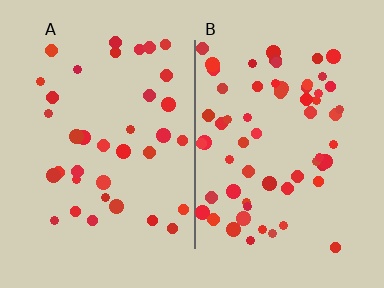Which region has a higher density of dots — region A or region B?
B (the right).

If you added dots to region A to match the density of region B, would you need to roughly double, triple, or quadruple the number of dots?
Approximately double.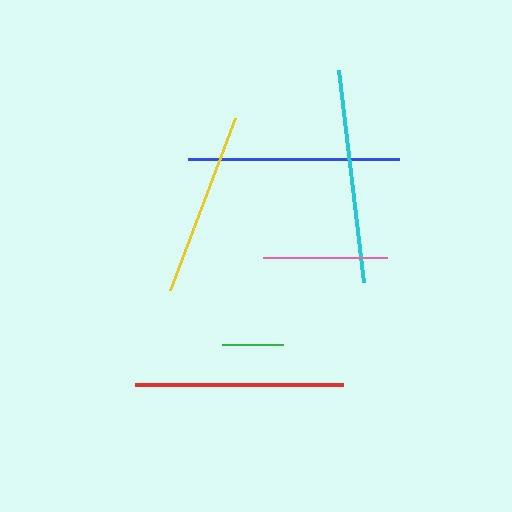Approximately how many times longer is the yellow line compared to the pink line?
The yellow line is approximately 1.5 times the length of the pink line.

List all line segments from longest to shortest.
From longest to shortest: cyan, blue, red, yellow, pink, green.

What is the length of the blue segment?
The blue segment is approximately 211 pixels long.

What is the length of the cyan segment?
The cyan segment is approximately 213 pixels long.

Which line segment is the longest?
The cyan line is the longest at approximately 213 pixels.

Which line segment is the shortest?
The green line is the shortest at approximately 61 pixels.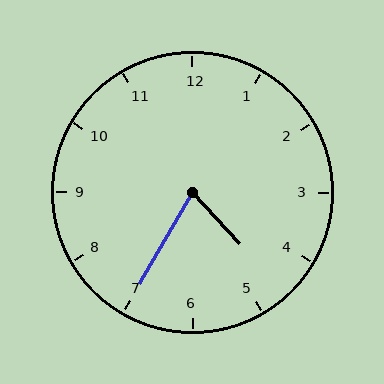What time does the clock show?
4:35.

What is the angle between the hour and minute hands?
Approximately 72 degrees.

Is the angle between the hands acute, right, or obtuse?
It is acute.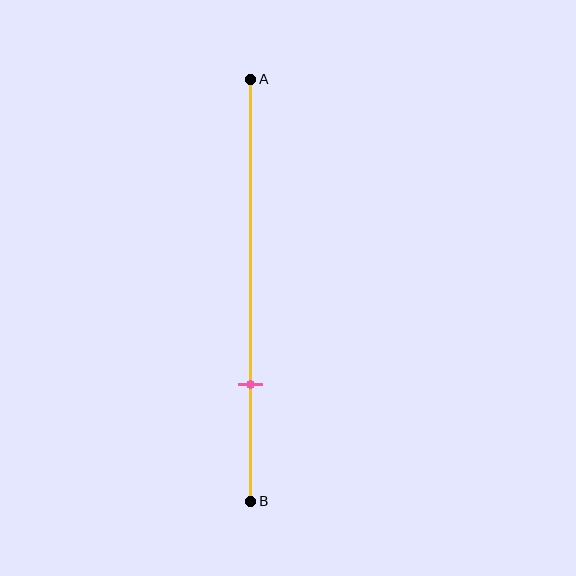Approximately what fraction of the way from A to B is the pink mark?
The pink mark is approximately 70% of the way from A to B.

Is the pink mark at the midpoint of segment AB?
No, the mark is at about 70% from A, not at the 50% midpoint.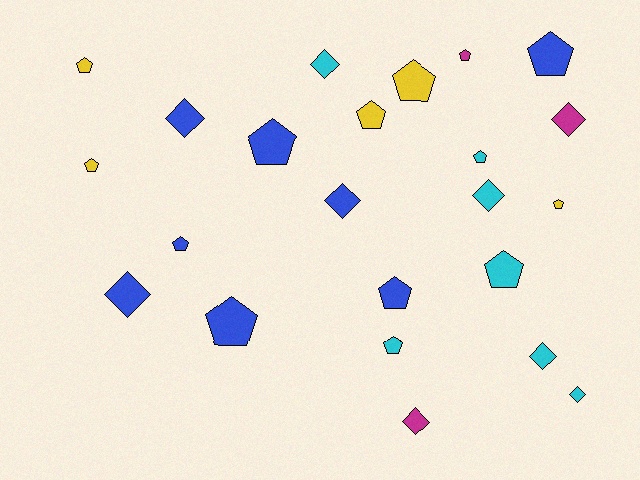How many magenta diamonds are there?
There are 2 magenta diamonds.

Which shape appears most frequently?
Pentagon, with 14 objects.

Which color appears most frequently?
Blue, with 8 objects.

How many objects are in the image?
There are 23 objects.